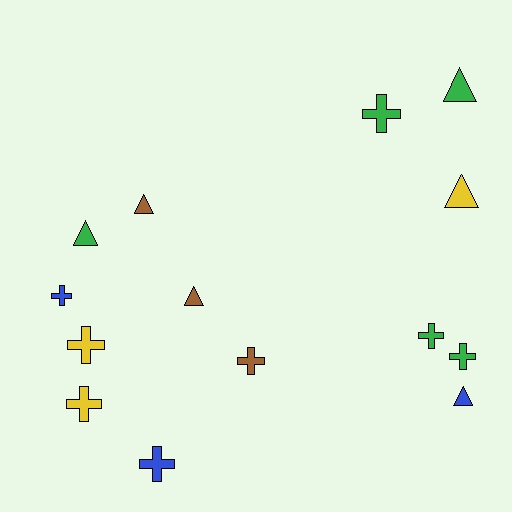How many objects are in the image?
There are 14 objects.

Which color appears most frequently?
Green, with 5 objects.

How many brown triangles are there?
There are 2 brown triangles.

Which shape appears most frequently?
Cross, with 8 objects.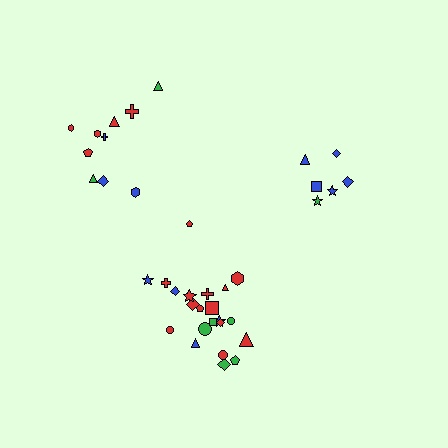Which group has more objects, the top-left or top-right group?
The top-left group.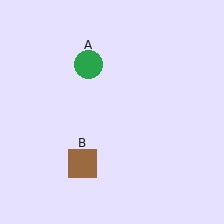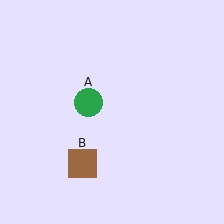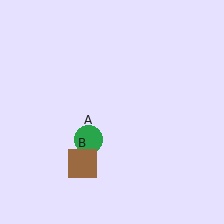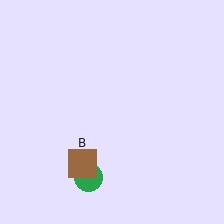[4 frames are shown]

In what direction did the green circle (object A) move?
The green circle (object A) moved down.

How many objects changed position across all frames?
1 object changed position: green circle (object A).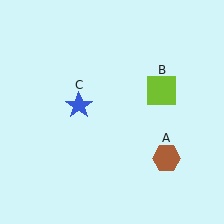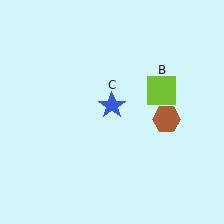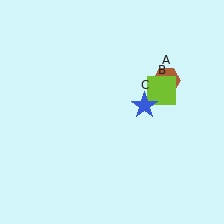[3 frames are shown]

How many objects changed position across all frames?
2 objects changed position: brown hexagon (object A), blue star (object C).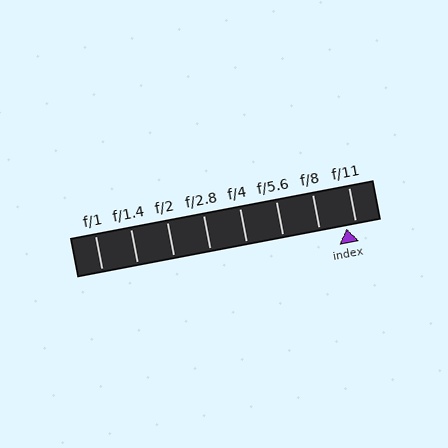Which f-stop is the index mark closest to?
The index mark is closest to f/11.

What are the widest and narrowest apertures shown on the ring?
The widest aperture shown is f/1 and the narrowest is f/11.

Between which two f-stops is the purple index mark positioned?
The index mark is between f/8 and f/11.